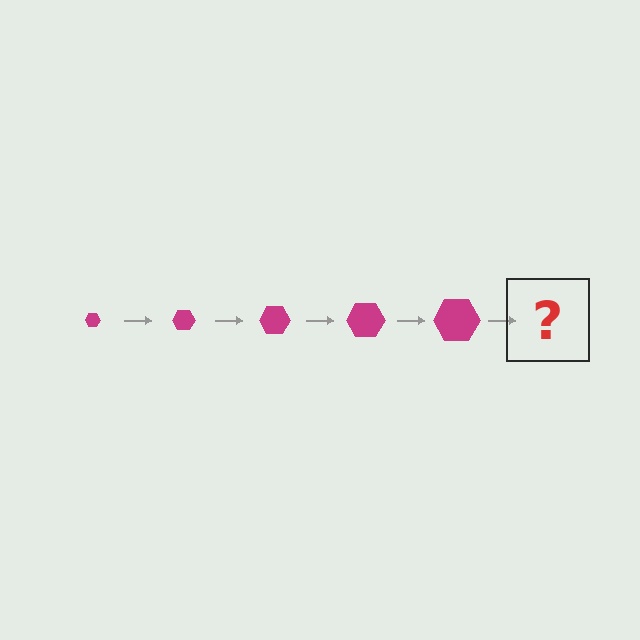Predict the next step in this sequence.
The next step is a magenta hexagon, larger than the previous one.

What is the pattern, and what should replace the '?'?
The pattern is that the hexagon gets progressively larger each step. The '?' should be a magenta hexagon, larger than the previous one.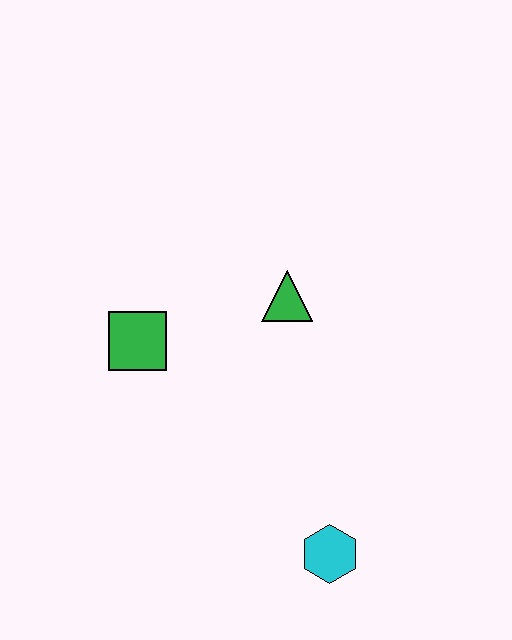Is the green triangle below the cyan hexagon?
No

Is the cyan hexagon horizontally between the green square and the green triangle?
No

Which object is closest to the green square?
The green triangle is closest to the green square.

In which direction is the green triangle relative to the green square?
The green triangle is to the right of the green square.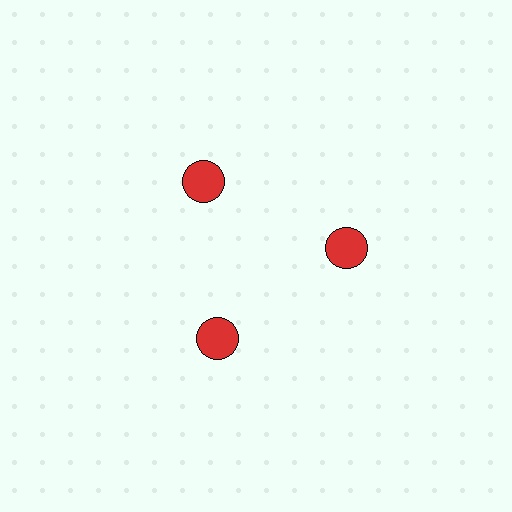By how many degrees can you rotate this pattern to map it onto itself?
The pattern maps onto itself every 120 degrees of rotation.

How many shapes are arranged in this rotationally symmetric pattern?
There are 3 shapes, arranged in 3 groups of 1.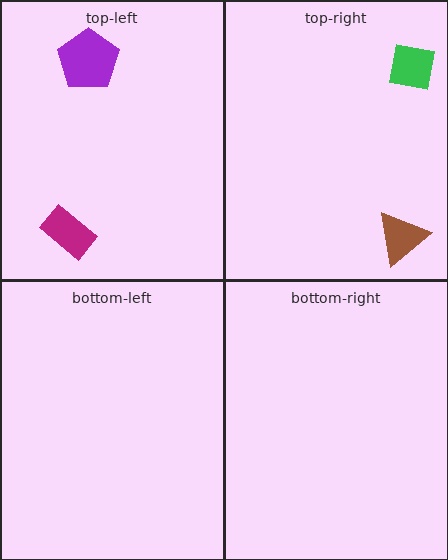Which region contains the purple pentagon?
The top-left region.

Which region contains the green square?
The top-right region.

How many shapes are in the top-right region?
2.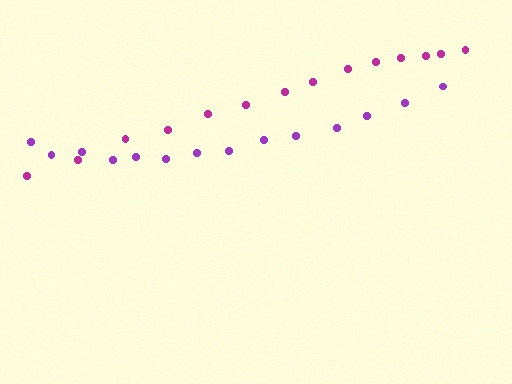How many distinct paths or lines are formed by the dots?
There are 2 distinct paths.